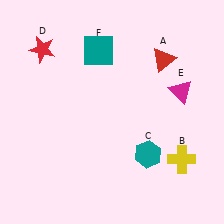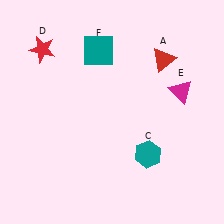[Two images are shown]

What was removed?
The yellow cross (B) was removed in Image 2.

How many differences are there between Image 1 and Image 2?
There is 1 difference between the two images.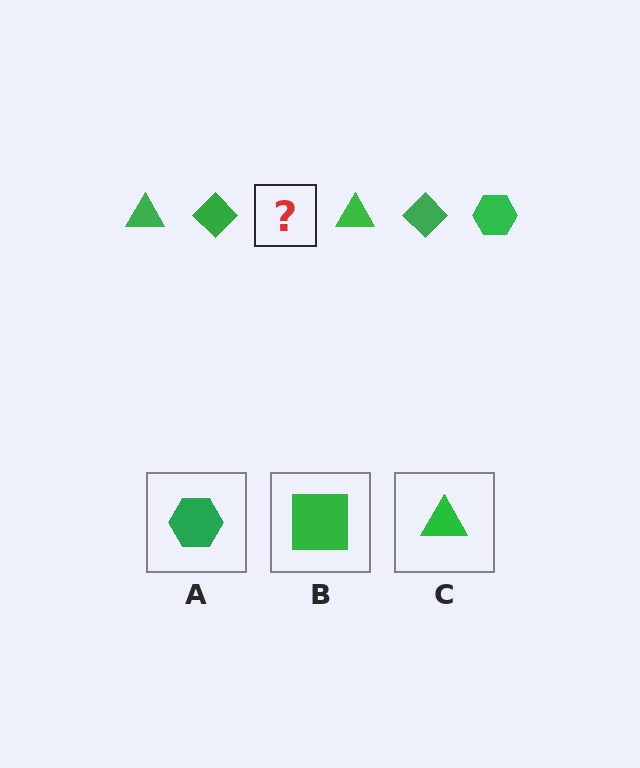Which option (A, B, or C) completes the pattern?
A.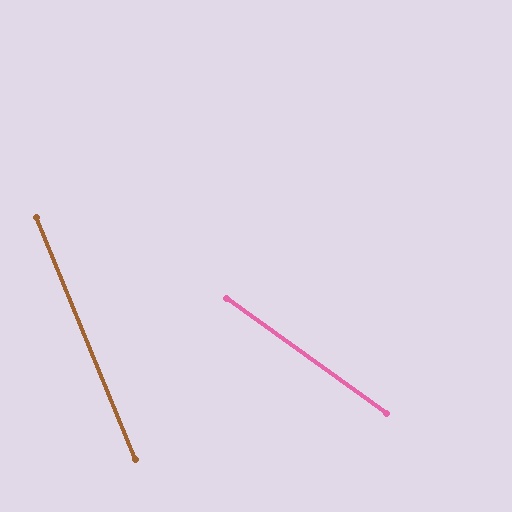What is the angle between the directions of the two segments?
Approximately 32 degrees.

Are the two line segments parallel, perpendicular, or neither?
Neither parallel nor perpendicular — they differ by about 32°.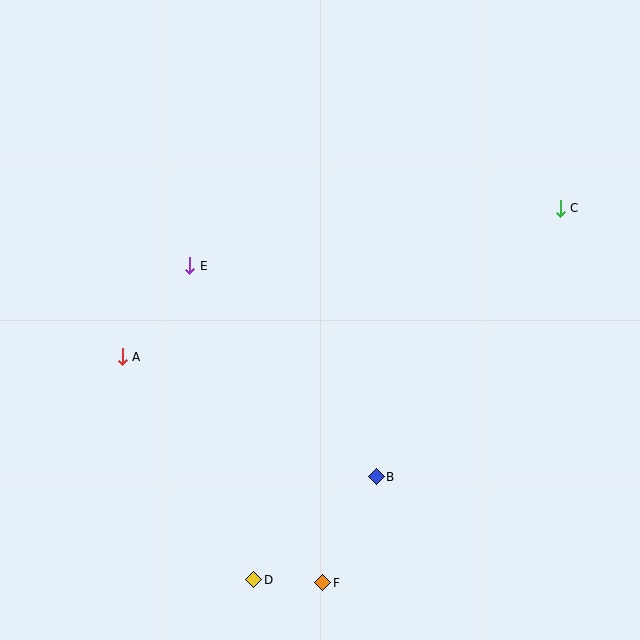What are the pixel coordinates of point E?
Point E is at (190, 266).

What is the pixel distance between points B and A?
The distance between B and A is 281 pixels.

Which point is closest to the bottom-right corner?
Point B is closest to the bottom-right corner.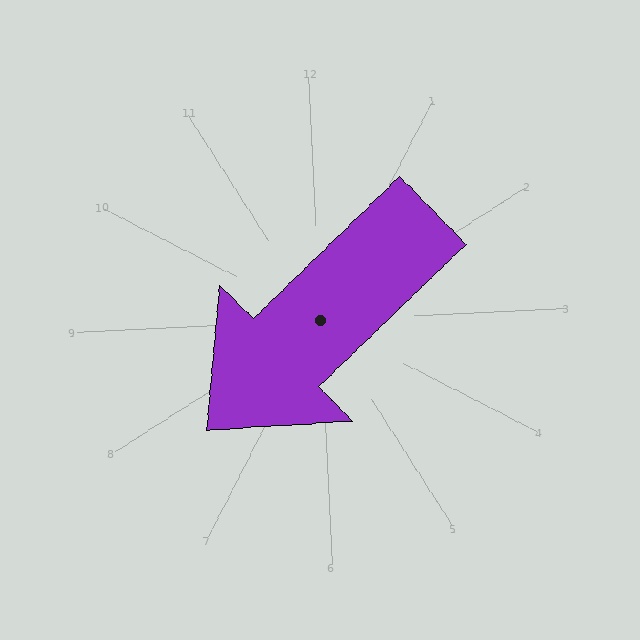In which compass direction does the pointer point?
Southwest.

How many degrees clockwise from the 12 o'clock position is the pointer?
Approximately 229 degrees.